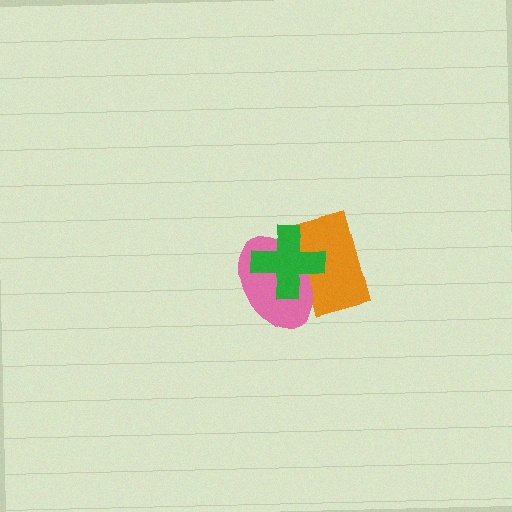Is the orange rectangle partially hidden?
Yes, it is partially covered by another shape.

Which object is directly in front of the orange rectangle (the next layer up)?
The pink ellipse is directly in front of the orange rectangle.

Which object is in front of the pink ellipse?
The green cross is in front of the pink ellipse.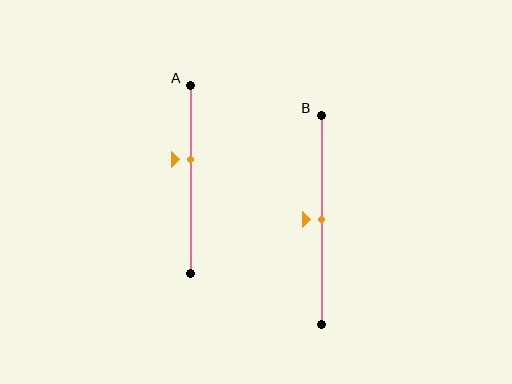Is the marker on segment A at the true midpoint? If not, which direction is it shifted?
No, the marker on segment A is shifted upward by about 11% of the segment length.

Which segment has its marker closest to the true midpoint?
Segment B has its marker closest to the true midpoint.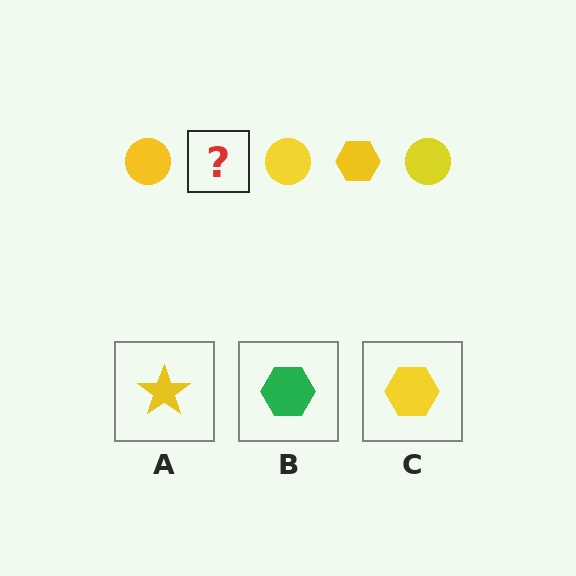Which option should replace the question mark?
Option C.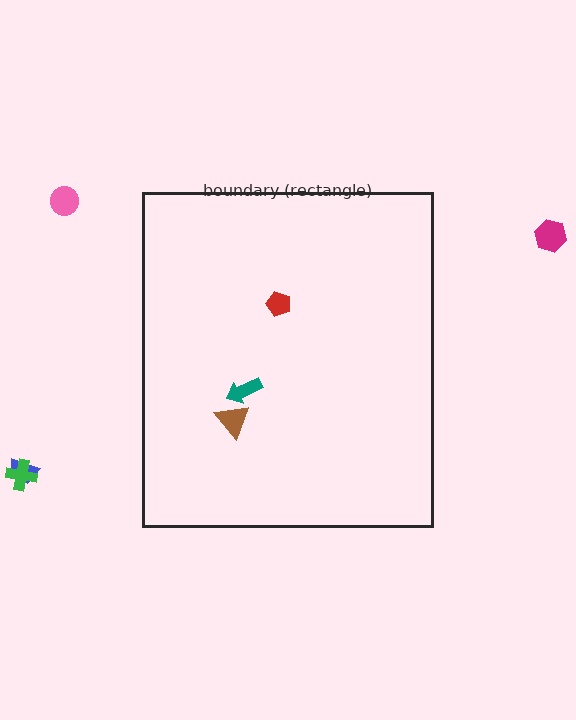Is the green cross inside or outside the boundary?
Outside.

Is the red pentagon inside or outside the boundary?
Inside.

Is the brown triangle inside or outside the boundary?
Inside.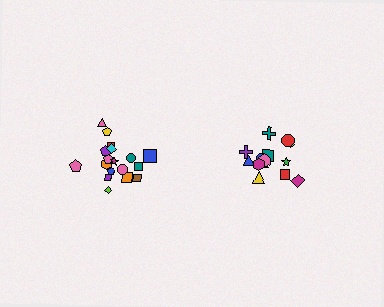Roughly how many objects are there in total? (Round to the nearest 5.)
Roughly 35 objects in total.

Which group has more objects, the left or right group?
The left group.